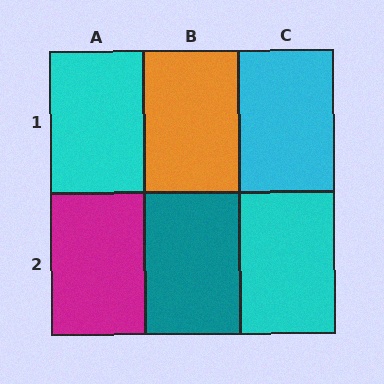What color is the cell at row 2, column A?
Magenta.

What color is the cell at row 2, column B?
Teal.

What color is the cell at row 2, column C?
Cyan.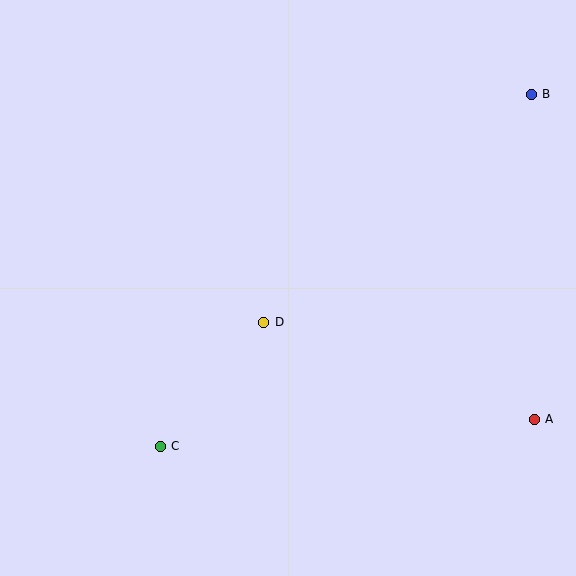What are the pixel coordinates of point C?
Point C is at (160, 446).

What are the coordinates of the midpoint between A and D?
The midpoint between A and D is at (399, 371).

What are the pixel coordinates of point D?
Point D is at (263, 322).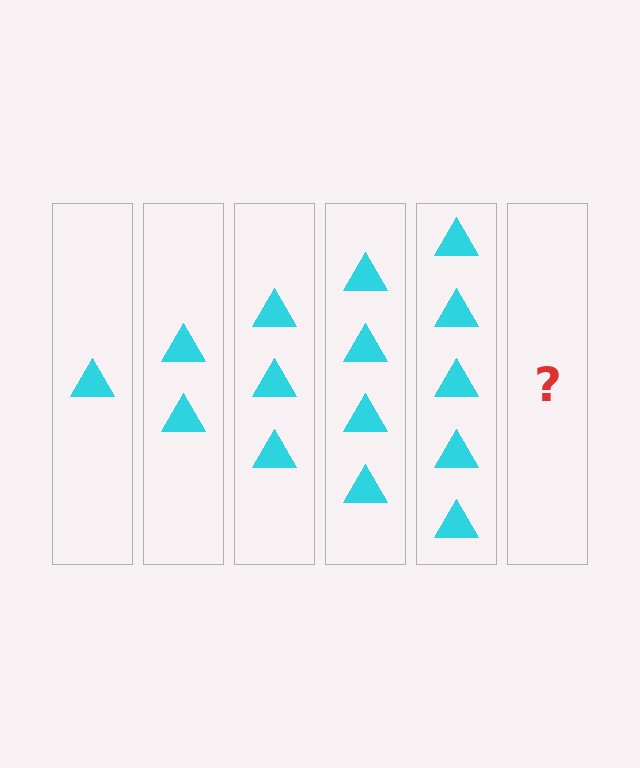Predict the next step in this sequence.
The next step is 6 triangles.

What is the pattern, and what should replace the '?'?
The pattern is that each step adds one more triangle. The '?' should be 6 triangles.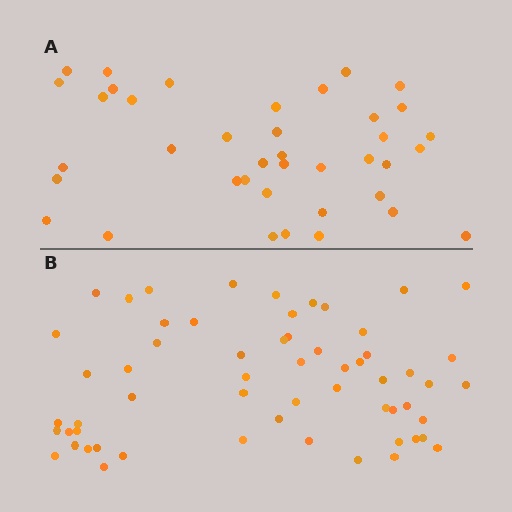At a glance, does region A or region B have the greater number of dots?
Region B (the bottom region) has more dots.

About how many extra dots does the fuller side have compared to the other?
Region B has approximately 20 more dots than region A.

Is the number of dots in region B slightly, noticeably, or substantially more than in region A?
Region B has substantially more. The ratio is roughly 1.5 to 1.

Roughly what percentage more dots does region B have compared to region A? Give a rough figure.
About 50% more.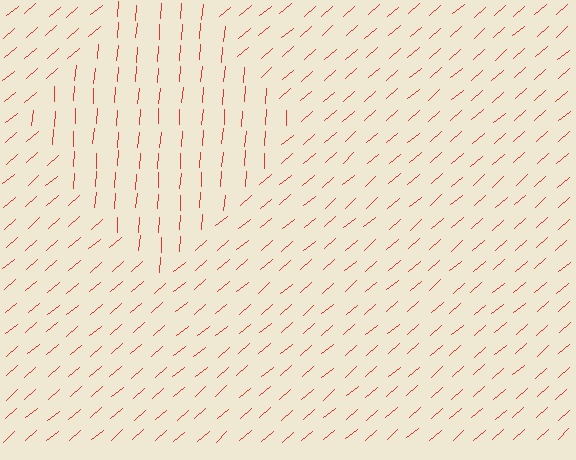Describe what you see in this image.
The image is filled with small red line segments. A diamond region in the image has lines oriented differently from the surrounding lines, creating a visible texture boundary.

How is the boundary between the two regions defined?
The boundary is defined purely by a change in line orientation (approximately 45 degrees difference). All lines are the same color and thickness.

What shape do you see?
I see a diamond.